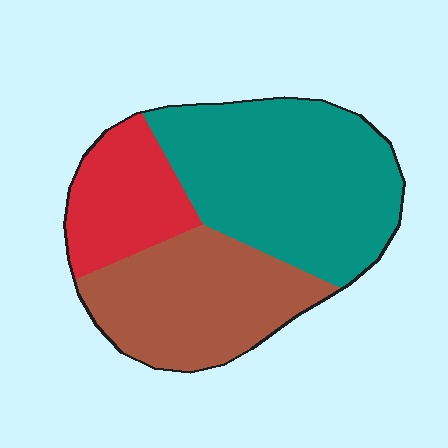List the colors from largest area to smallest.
From largest to smallest: teal, brown, red.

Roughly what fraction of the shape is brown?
Brown takes up about one third (1/3) of the shape.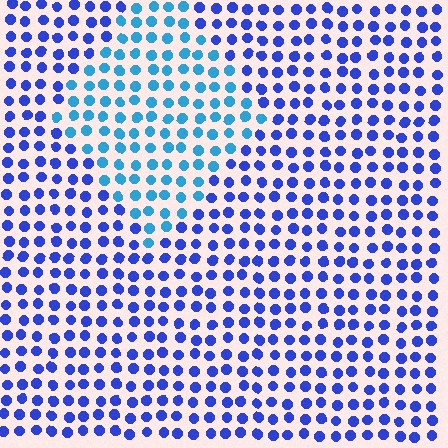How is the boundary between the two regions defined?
The boundary is defined purely by a slight shift in hue (about 35 degrees). Spacing, size, and orientation are identical on both sides.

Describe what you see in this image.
The image is filled with small blue elements in a uniform arrangement. A diamond-shaped region is visible where the elements are tinted to a slightly different hue, forming a subtle color boundary.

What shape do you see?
I see a diamond.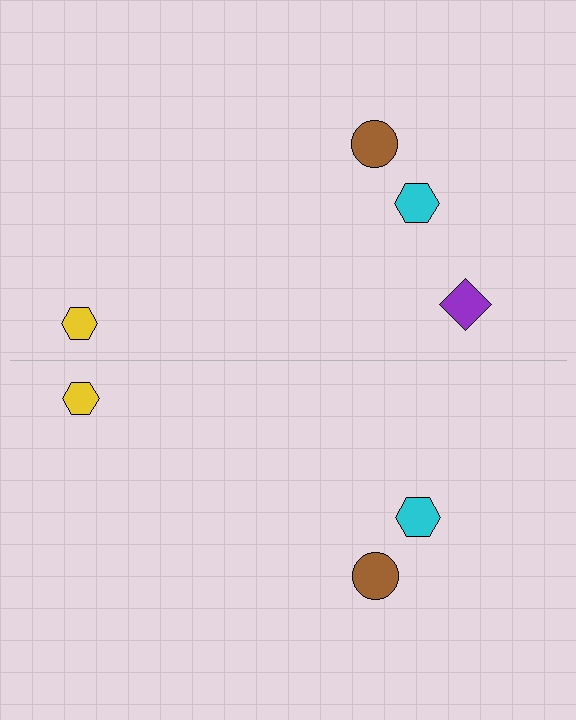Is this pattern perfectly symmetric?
No, the pattern is not perfectly symmetric. A purple diamond is missing from the bottom side.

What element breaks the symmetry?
A purple diamond is missing from the bottom side.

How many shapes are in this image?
There are 7 shapes in this image.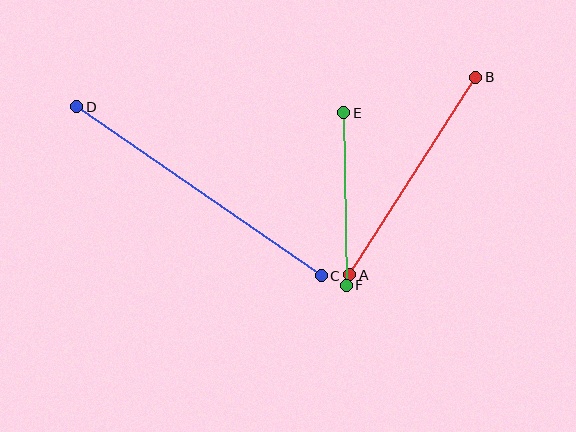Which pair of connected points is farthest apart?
Points C and D are farthest apart.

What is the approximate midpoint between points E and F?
The midpoint is at approximately (345, 199) pixels.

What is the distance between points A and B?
The distance is approximately 234 pixels.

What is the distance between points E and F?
The distance is approximately 172 pixels.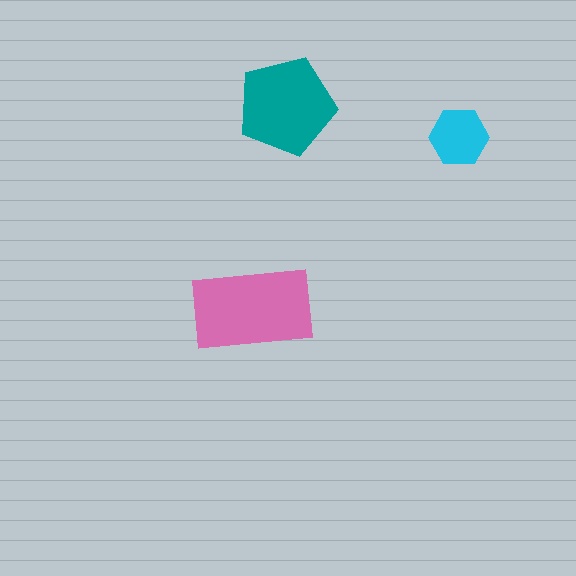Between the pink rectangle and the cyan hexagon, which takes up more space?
The pink rectangle.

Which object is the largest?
The pink rectangle.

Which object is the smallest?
The cyan hexagon.